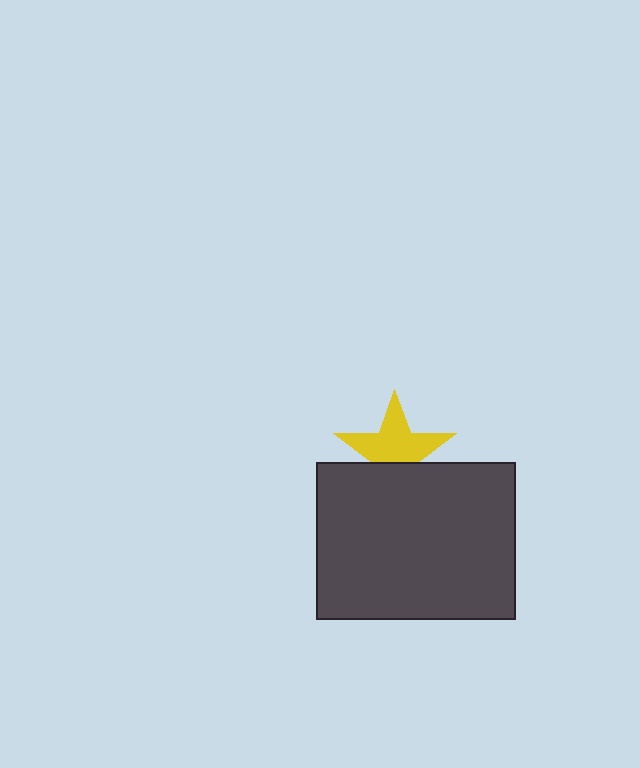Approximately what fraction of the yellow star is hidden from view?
Roughly 36% of the yellow star is hidden behind the dark gray rectangle.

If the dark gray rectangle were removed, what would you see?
You would see the complete yellow star.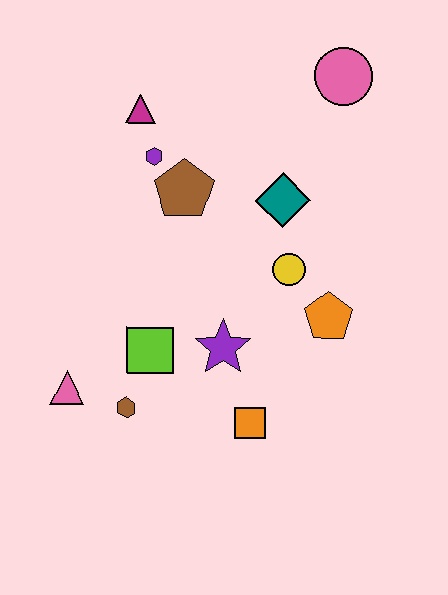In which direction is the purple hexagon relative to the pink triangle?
The purple hexagon is above the pink triangle.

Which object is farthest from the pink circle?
The pink triangle is farthest from the pink circle.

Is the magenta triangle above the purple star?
Yes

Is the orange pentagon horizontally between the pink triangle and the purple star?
No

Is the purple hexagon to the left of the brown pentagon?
Yes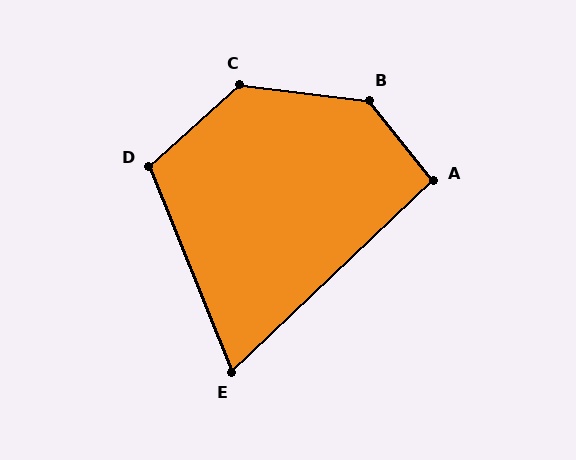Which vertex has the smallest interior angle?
E, at approximately 68 degrees.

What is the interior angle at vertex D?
Approximately 110 degrees (obtuse).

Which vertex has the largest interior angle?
B, at approximately 135 degrees.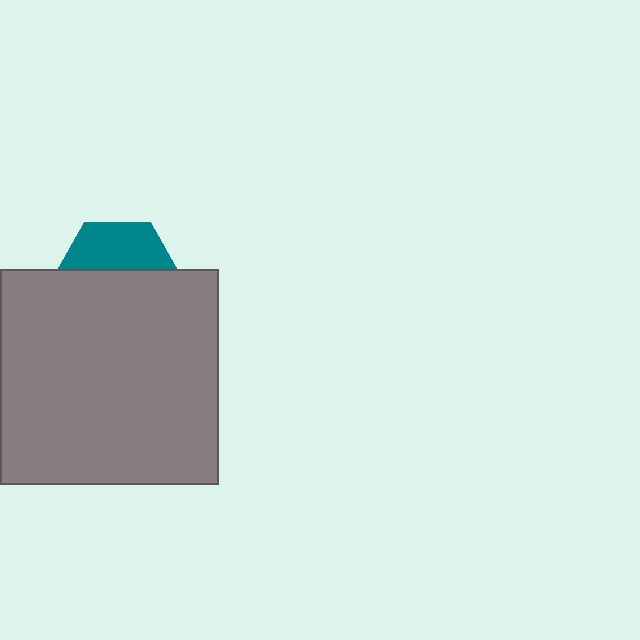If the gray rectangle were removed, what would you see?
You would see the complete teal hexagon.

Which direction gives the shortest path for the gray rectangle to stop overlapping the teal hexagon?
Moving down gives the shortest separation.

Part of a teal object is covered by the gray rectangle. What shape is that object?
It is a hexagon.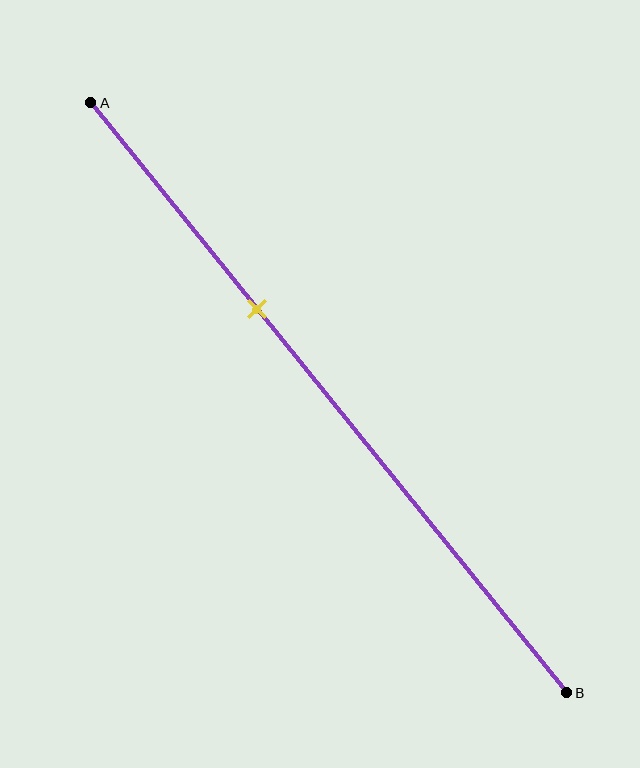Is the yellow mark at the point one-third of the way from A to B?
Yes, the mark is approximately at the one-third point.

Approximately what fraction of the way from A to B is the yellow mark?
The yellow mark is approximately 35% of the way from A to B.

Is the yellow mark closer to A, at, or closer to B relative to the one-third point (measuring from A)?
The yellow mark is approximately at the one-third point of segment AB.